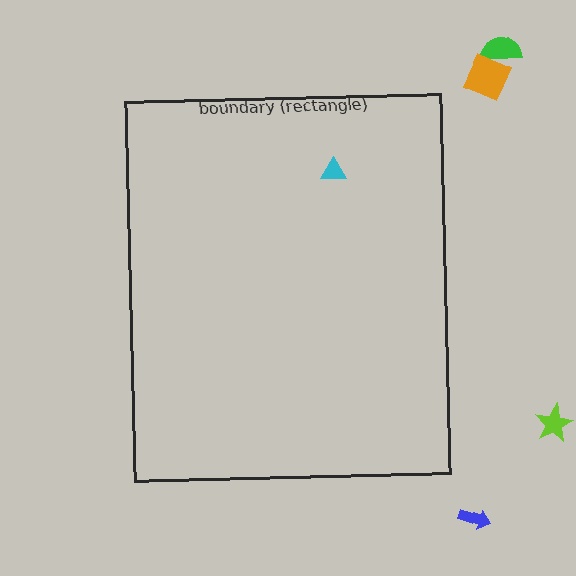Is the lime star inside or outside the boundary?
Outside.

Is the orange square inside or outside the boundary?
Outside.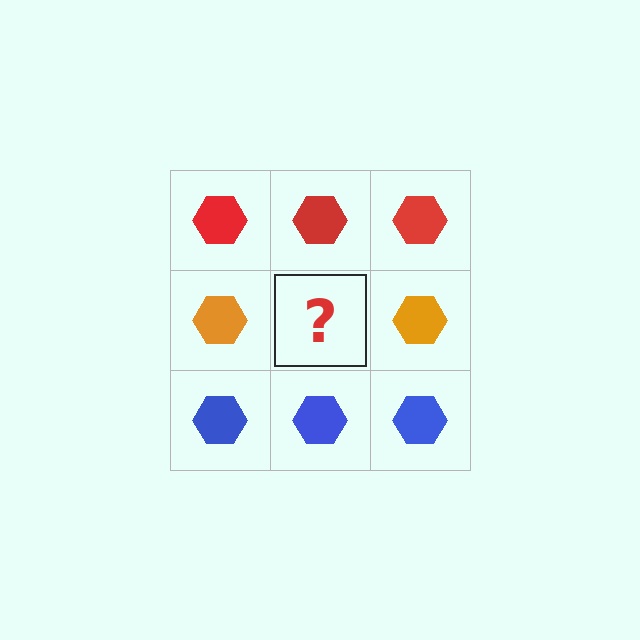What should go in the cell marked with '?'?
The missing cell should contain an orange hexagon.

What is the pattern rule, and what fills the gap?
The rule is that each row has a consistent color. The gap should be filled with an orange hexagon.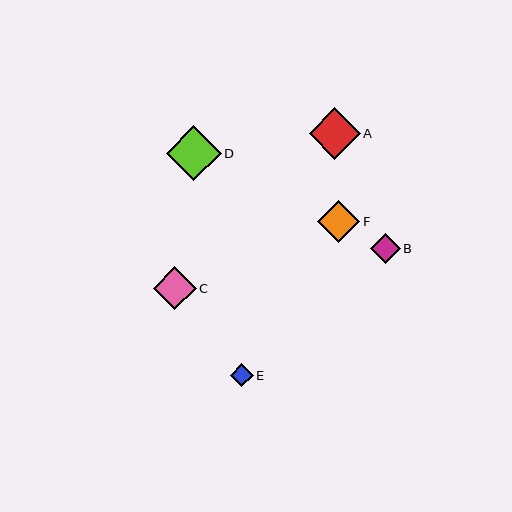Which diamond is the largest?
Diamond D is the largest with a size of approximately 55 pixels.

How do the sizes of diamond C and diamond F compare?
Diamond C and diamond F are approximately the same size.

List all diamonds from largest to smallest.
From largest to smallest: D, A, C, F, B, E.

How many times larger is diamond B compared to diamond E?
Diamond B is approximately 1.3 times the size of diamond E.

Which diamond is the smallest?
Diamond E is the smallest with a size of approximately 23 pixels.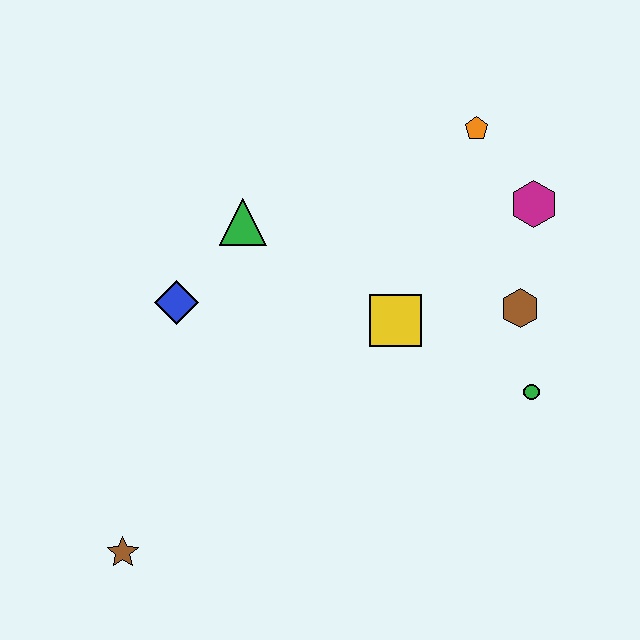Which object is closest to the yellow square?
The brown hexagon is closest to the yellow square.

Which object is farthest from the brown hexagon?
The brown star is farthest from the brown hexagon.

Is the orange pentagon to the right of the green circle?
No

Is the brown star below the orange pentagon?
Yes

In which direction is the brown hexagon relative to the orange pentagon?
The brown hexagon is below the orange pentagon.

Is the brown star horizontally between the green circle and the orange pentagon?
No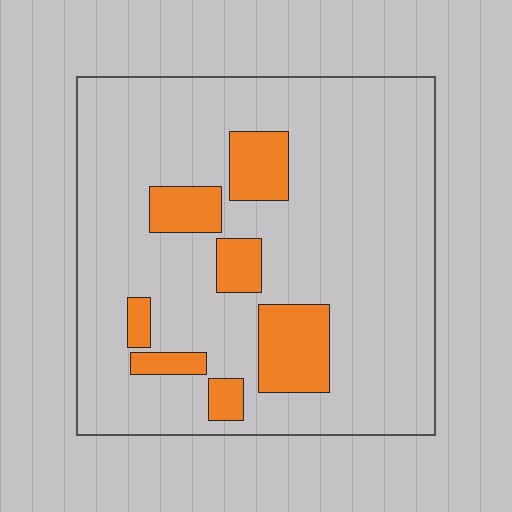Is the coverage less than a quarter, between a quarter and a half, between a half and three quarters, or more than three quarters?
Less than a quarter.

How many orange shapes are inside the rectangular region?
7.